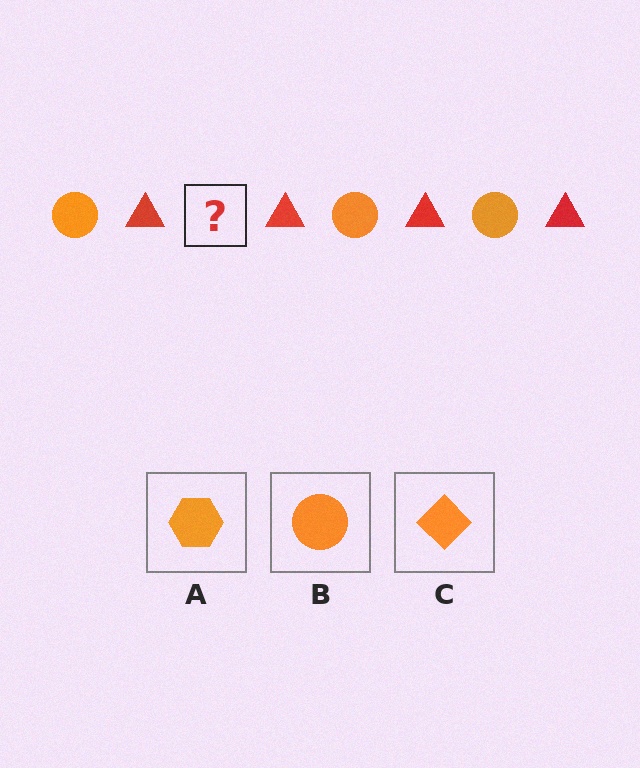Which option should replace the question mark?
Option B.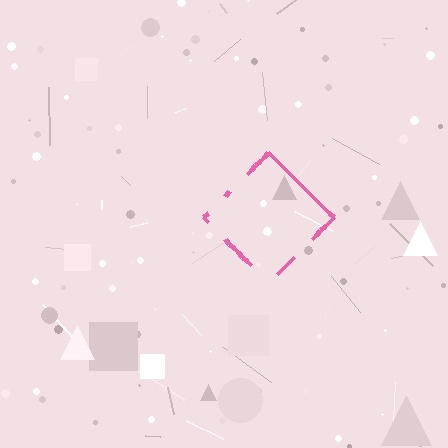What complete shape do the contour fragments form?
The contour fragments form a diamond.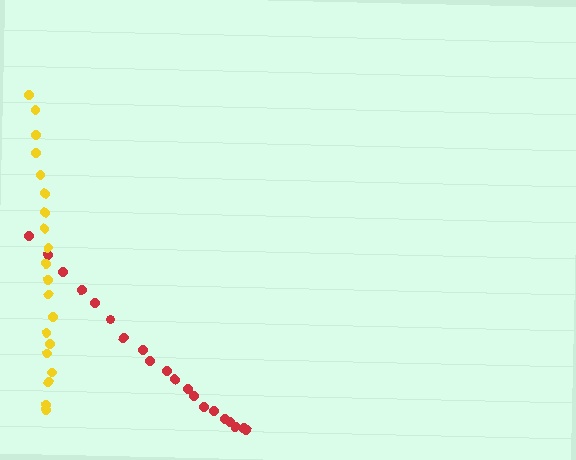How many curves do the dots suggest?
There are 2 distinct paths.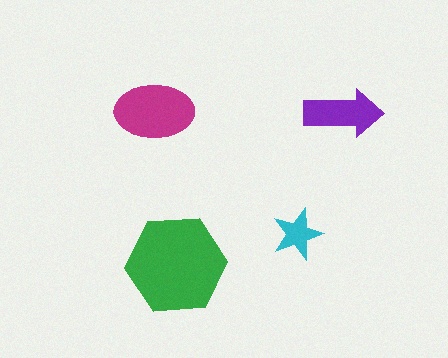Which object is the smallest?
The cyan star.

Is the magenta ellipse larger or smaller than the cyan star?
Larger.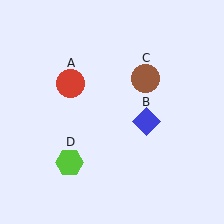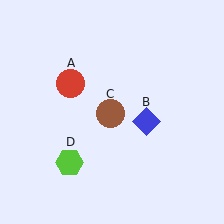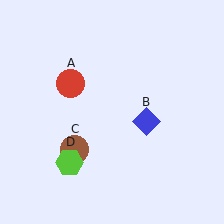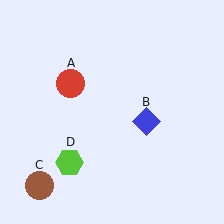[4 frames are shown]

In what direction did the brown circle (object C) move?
The brown circle (object C) moved down and to the left.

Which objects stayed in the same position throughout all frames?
Red circle (object A) and blue diamond (object B) and lime hexagon (object D) remained stationary.